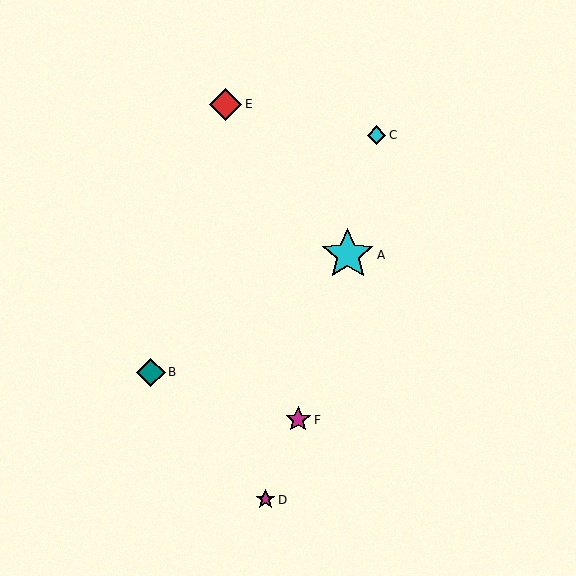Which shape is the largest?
The cyan star (labeled A) is the largest.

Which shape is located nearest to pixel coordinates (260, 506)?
The magenta star (labeled D) at (265, 500) is nearest to that location.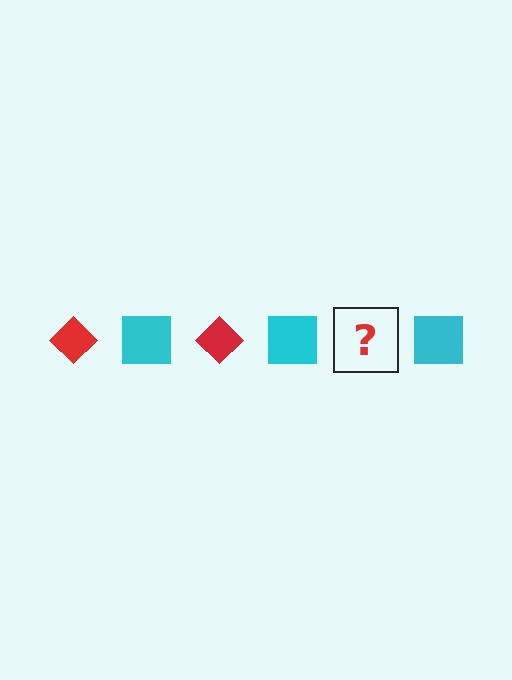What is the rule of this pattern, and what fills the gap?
The rule is that the pattern alternates between red diamond and cyan square. The gap should be filled with a red diamond.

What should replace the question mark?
The question mark should be replaced with a red diamond.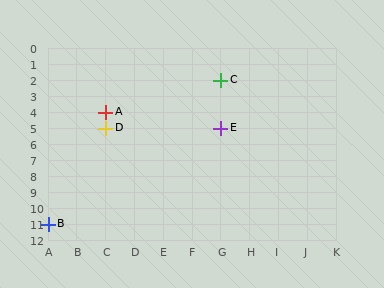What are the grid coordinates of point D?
Point D is at grid coordinates (C, 5).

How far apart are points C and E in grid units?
Points C and E are 3 rows apart.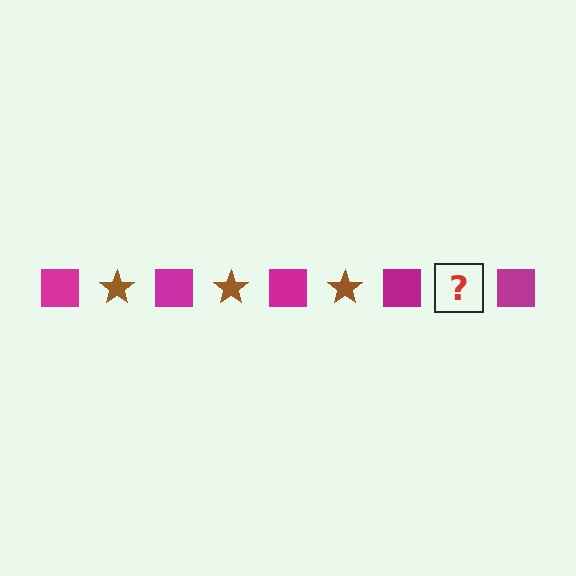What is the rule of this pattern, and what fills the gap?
The rule is that the pattern alternates between magenta square and brown star. The gap should be filled with a brown star.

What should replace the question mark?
The question mark should be replaced with a brown star.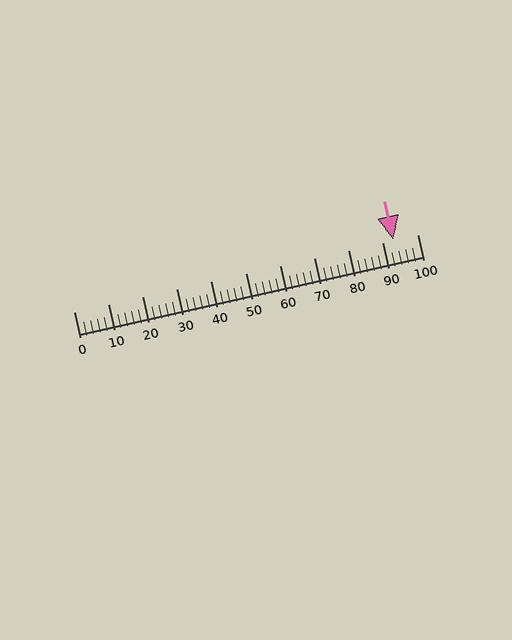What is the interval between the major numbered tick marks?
The major tick marks are spaced 10 units apart.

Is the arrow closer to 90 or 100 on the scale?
The arrow is closer to 90.